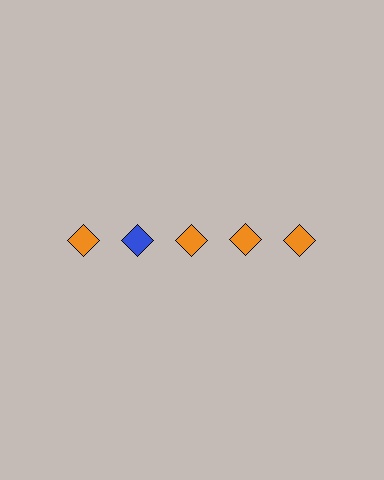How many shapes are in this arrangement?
There are 5 shapes arranged in a grid pattern.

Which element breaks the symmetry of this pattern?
The blue diamond in the top row, second from left column breaks the symmetry. All other shapes are orange diamonds.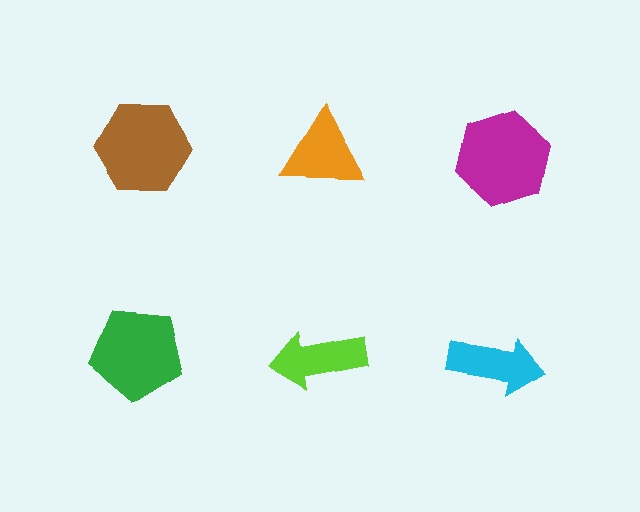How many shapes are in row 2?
3 shapes.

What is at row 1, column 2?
An orange triangle.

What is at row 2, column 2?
A lime arrow.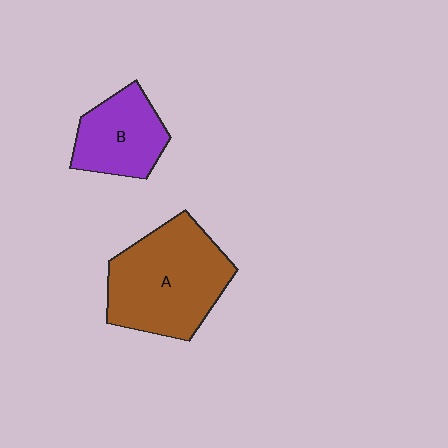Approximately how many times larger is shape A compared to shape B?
Approximately 1.7 times.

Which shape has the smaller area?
Shape B (purple).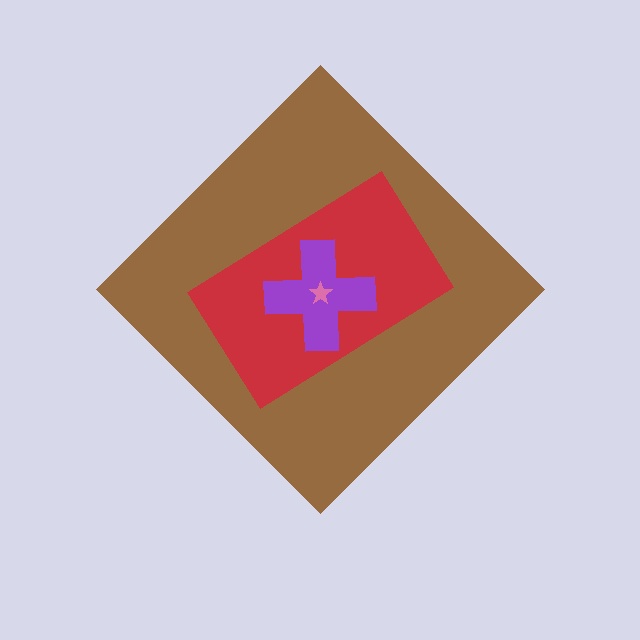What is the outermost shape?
The brown diamond.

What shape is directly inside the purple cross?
The pink star.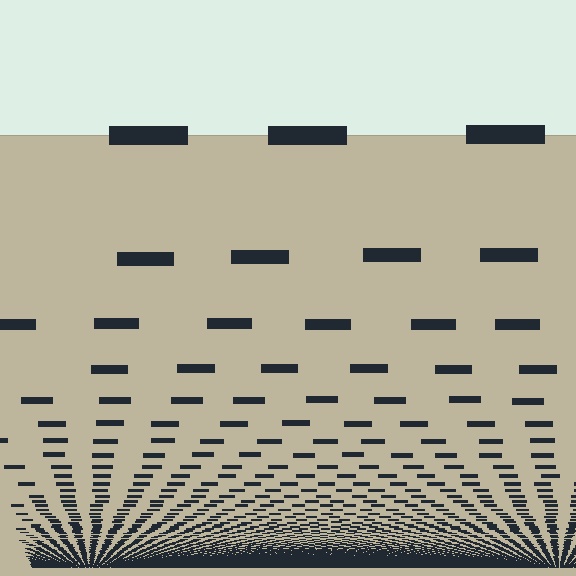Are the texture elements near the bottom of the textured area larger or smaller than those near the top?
Smaller. The gradient is inverted — elements near the bottom are smaller and denser.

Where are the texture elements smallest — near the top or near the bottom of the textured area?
Near the bottom.